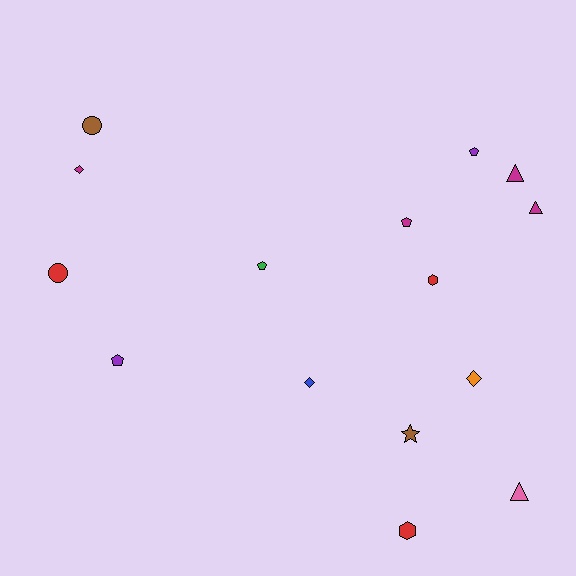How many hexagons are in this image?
There are 2 hexagons.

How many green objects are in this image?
There is 1 green object.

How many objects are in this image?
There are 15 objects.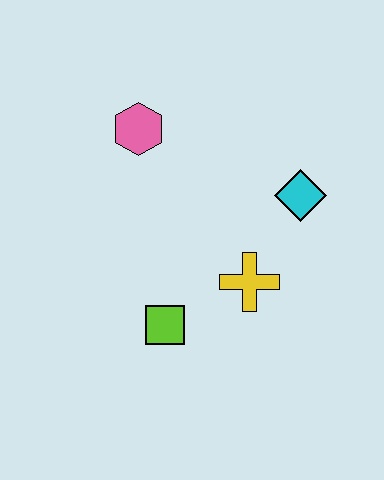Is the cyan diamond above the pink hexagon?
No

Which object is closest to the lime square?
The yellow cross is closest to the lime square.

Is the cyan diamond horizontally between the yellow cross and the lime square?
No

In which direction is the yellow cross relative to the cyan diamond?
The yellow cross is below the cyan diamond.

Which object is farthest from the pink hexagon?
The lime square is farthest from the pink hexagon.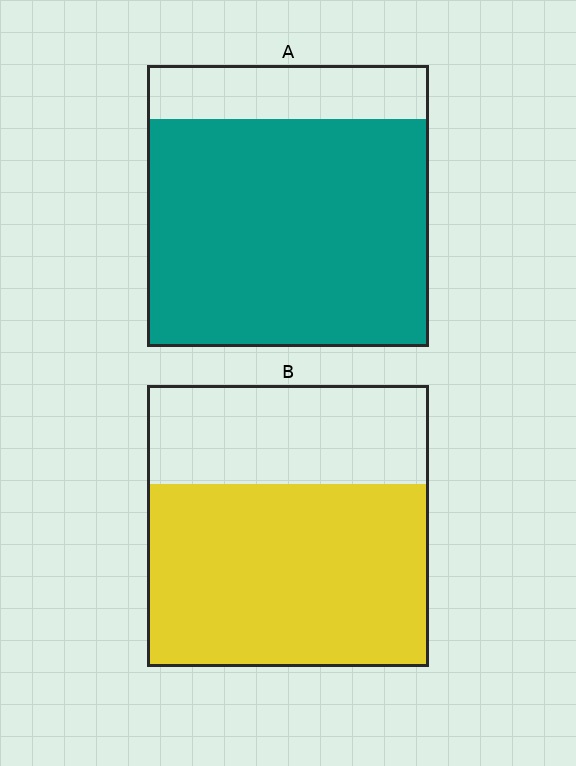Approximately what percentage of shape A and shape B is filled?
A is approximately 80% and B is approximately 65%.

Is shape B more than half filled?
Yes.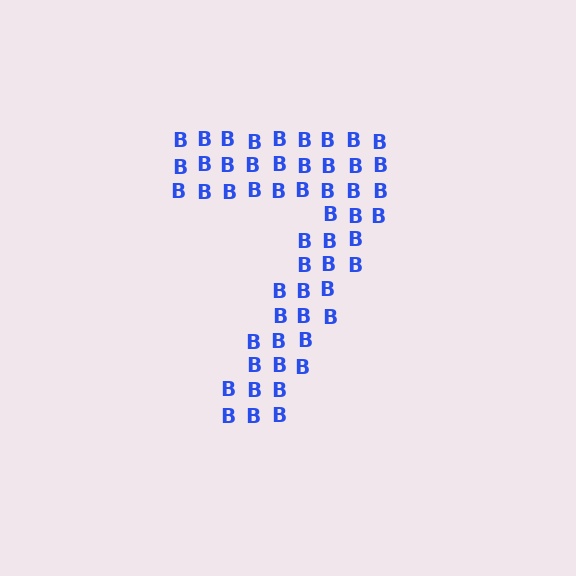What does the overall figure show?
The overall figure shows the digit 7.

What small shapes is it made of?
It is made of small letter B's.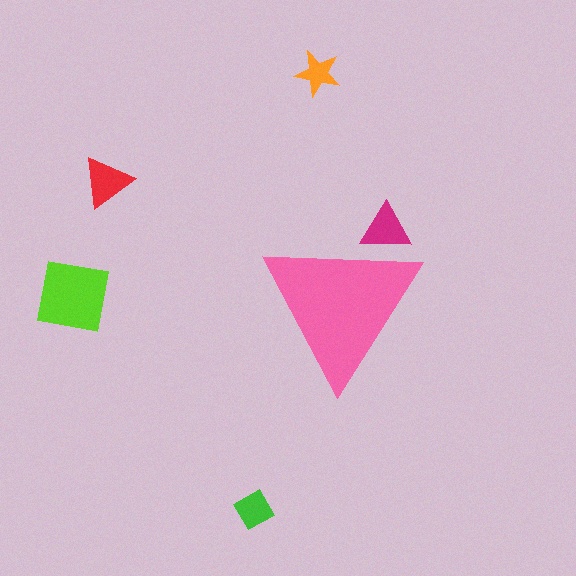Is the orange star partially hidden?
No, the orange star is fully visible.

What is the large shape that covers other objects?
A pink triangle.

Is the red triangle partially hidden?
No, the red triangle is fully visible.